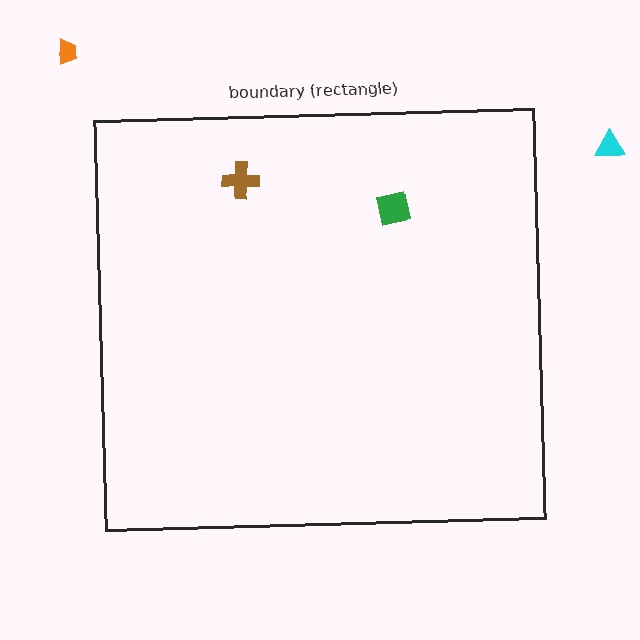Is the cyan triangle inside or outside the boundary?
Outside.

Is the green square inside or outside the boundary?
Inside.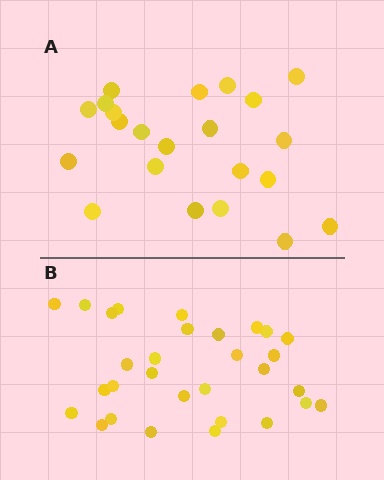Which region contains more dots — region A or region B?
Region B (the bottom region) has more dots.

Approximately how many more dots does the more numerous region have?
Region B has roughly 8 or so more dots than region A.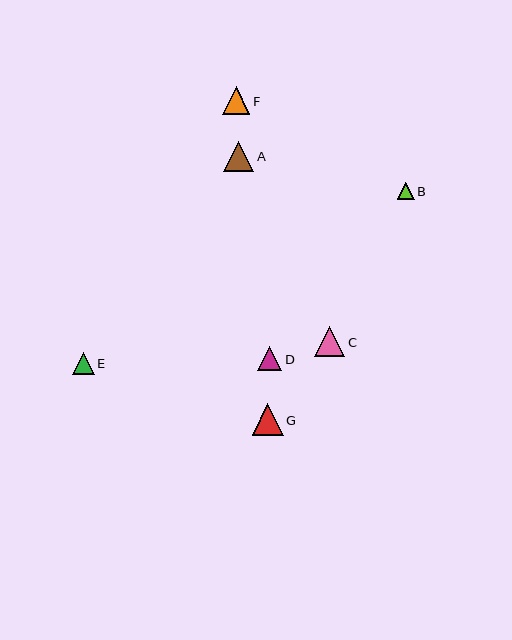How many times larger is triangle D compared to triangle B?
Triangle D is approximately 1.4 times the size of triangle B.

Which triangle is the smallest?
Triangle B is the smallest with a size of approximately 17 pixels.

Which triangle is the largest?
Triangle G is the largest with a size of approximately 31 pixels.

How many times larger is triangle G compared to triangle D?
Triangle G is approximately 1.3 times the size of triangle D.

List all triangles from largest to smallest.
From largest to smallest: G, A, C, F, D, E, B.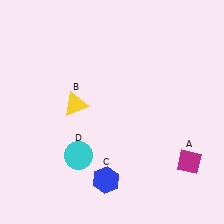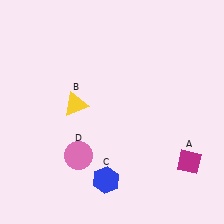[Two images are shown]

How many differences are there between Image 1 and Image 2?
There is 1 difference between the two images.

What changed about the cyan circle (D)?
In Image 1, D is cyan. In Image 2, it changed to pink.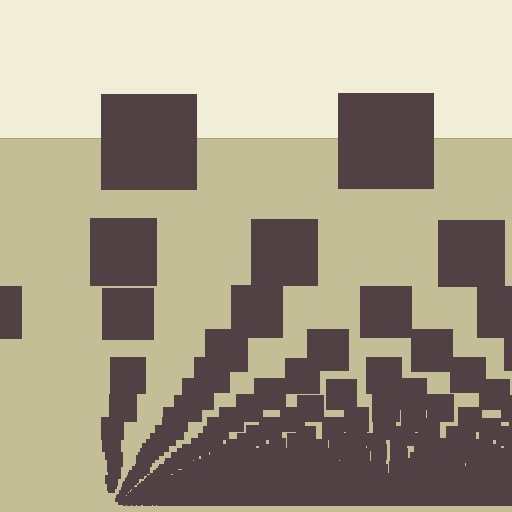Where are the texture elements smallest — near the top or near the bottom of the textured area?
Near the bottom.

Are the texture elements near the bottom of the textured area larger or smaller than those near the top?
Smaller. The gradient is inverted — elements near the bottom are smaller and denser.